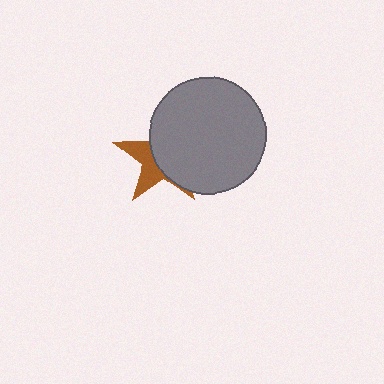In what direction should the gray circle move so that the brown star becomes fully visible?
The gray circle should move right. That is the shortest direction to clear the overlap and leave the brown star fully visible.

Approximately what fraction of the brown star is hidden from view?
Roughly 63% of the brown star is hidden behind the gray circle.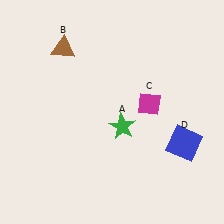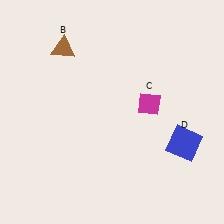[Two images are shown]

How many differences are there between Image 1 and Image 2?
There is 1 difference between the two images.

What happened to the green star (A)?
The green star (A) was removed in Image 2. It was in the bottom-right area of Image 1.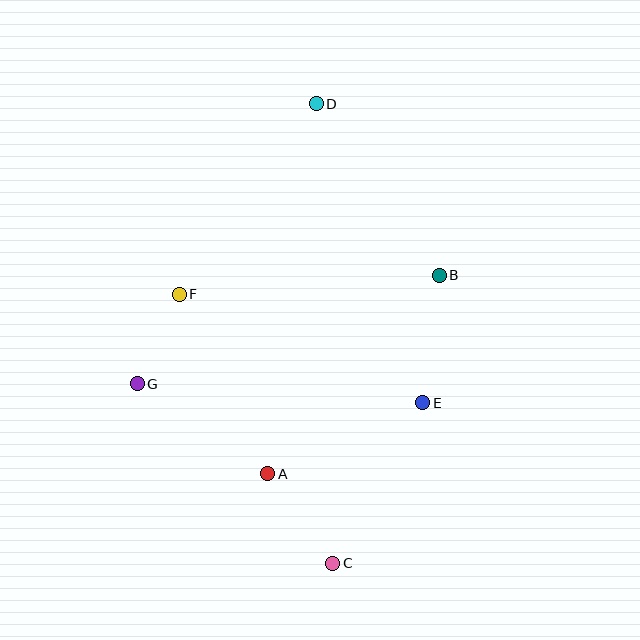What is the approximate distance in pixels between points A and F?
The distance between A and F is approximately 200 pixels.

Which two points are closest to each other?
Points F and G are closest to each other.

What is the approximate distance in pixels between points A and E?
The distance between A and E is approximately 170 pixels.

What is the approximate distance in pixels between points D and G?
The distance between D and G is approximately 332 pixels.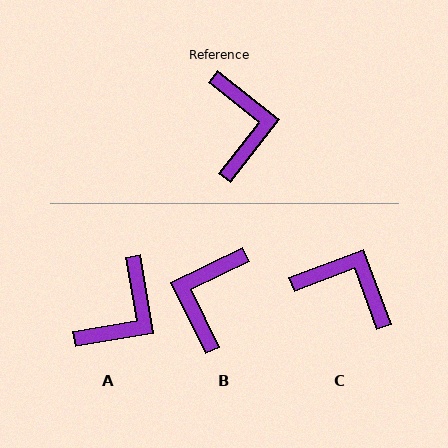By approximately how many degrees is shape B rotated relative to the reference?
Approximately 154 degrees counter-clockwise.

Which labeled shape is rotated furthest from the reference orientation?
B, about 154 degrees away.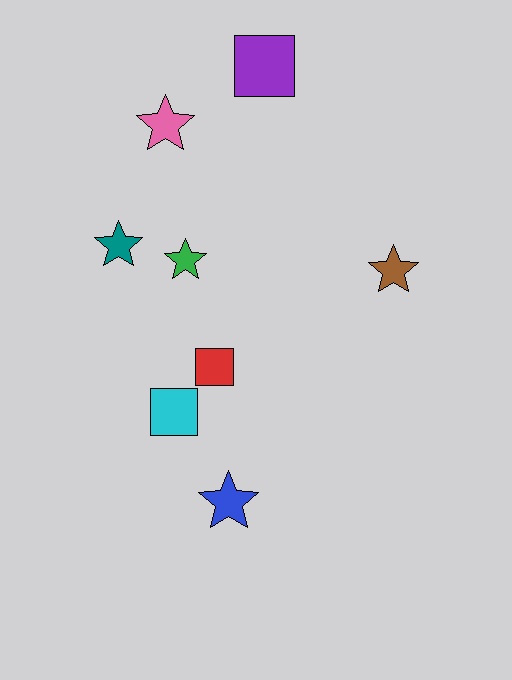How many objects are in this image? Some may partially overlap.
There are 8 objects.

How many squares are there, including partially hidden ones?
There are 3 squares.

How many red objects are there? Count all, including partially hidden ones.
There is 1 red object.